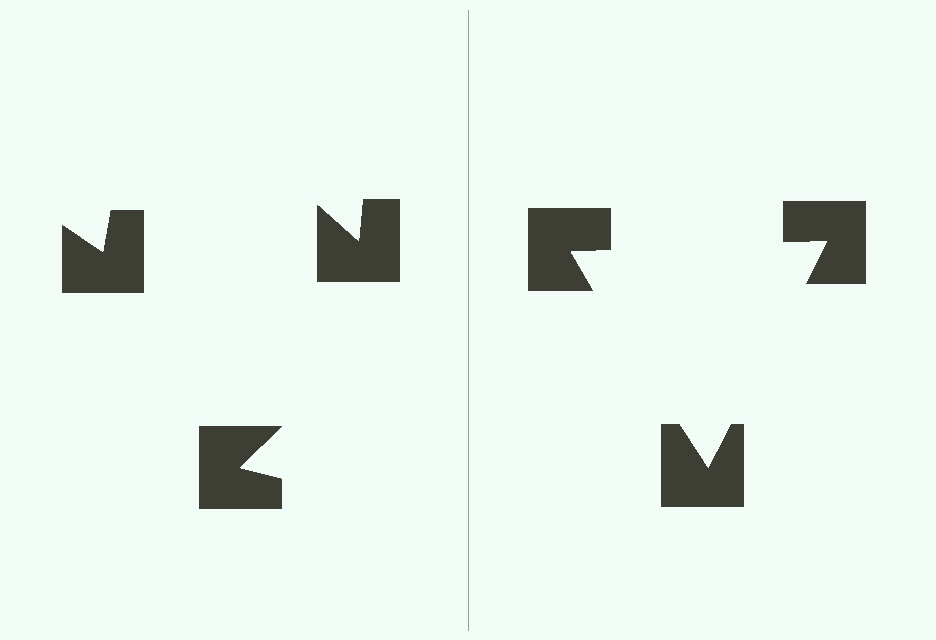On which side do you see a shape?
An illusory triangle appears on the right side. On the left side the wedge cuts are rotated, so no coherent shape forms.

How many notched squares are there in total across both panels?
6 — 3 on each side.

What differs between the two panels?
The notched squares are positioned identically on both sides; only the wedge orientations differ. On the right they align to a triangle; on the left they are misaligned.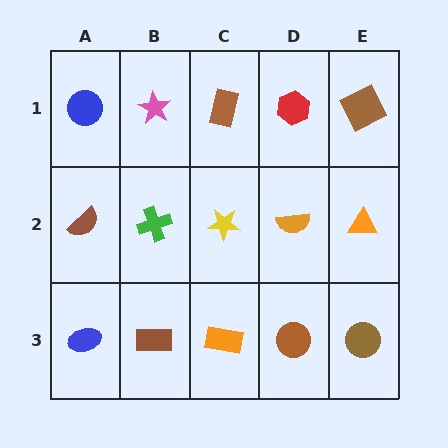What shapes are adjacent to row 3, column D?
An orange semicircle (row 2, column D), an orange rectangle (row 3, column C), a brown circle (row 3, column E).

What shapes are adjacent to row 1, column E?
An orange triangle (row 2, column E), a red hexagon (row 1, column D).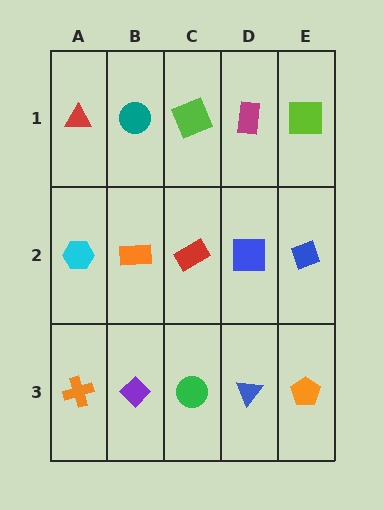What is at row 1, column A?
A red triangle.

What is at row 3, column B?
A purple diamond.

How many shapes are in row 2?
5 shapes.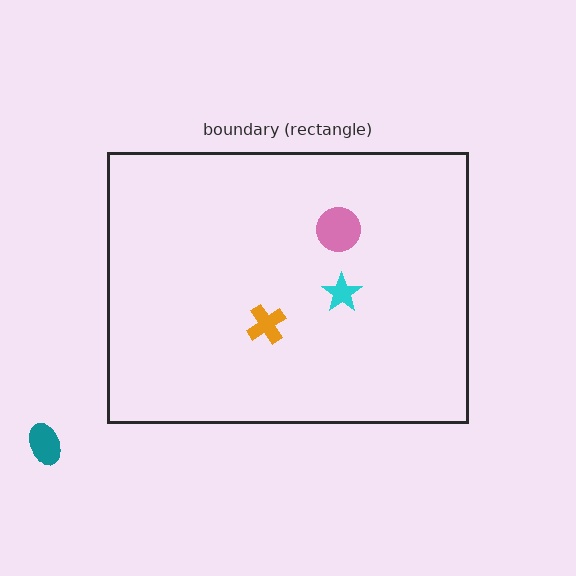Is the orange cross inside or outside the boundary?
Inside.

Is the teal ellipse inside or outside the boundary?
Outside.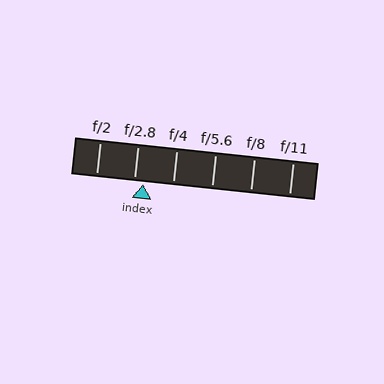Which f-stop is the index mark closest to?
The index mark is closest to f/2.8.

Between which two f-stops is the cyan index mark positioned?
The index mark is between f/2.8 and f/4.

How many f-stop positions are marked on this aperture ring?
There are 6 f-stop positions marked.